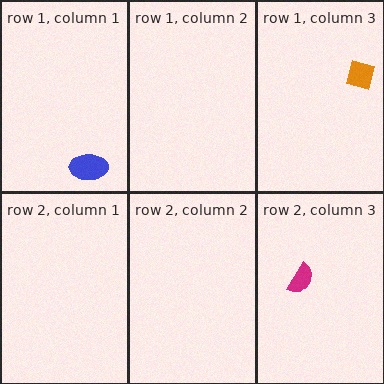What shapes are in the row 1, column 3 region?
The orange diamond.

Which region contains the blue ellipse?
The row 1, column 1 region.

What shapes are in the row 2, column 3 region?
The magenta semicircle.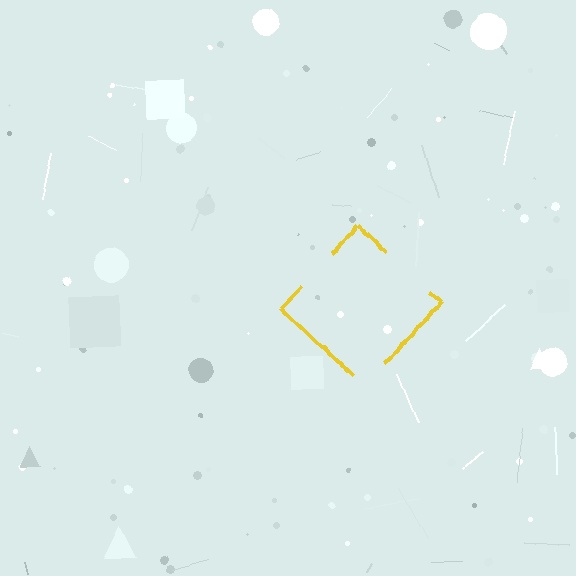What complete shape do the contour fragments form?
The contour fragments form a diamond.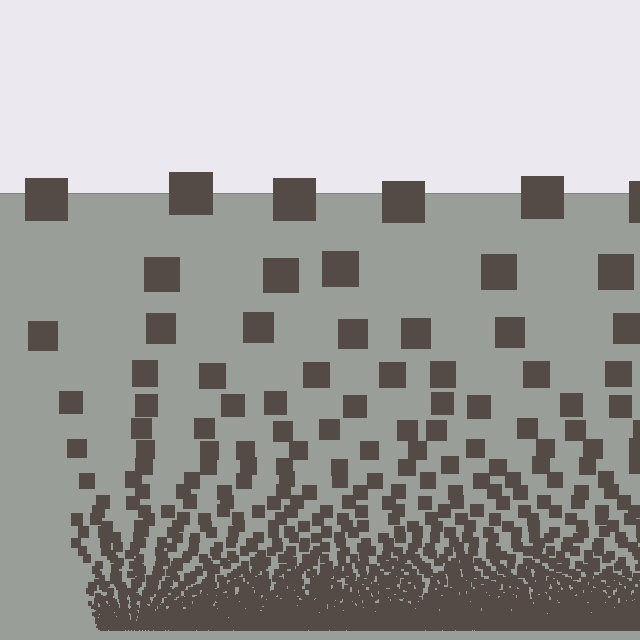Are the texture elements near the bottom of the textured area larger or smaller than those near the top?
Smaller. The gradient is inverted — elements near the bottom are smaller and denser.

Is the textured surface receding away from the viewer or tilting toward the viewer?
The surface appears to tilt toward the viewer. Texture elements get larger and sparser toward the top.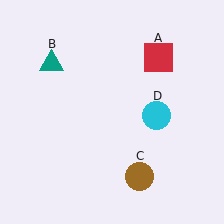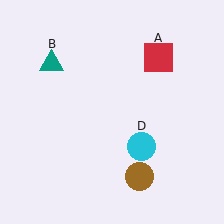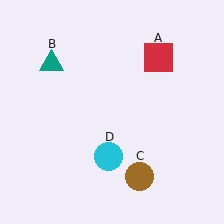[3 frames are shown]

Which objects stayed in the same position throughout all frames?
Red square (object A) and teal triangle (object B) and brown circle (object C) remained stationary.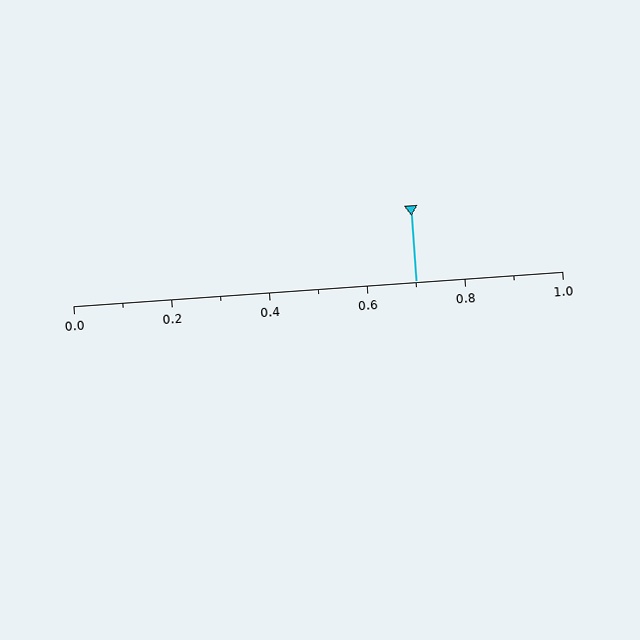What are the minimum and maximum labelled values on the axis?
The axis runs from 0.0 to 1.0.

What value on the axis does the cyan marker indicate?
The marker indicates approximately 0.7.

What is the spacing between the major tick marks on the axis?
The major ticks are spaced 0.2 apart.